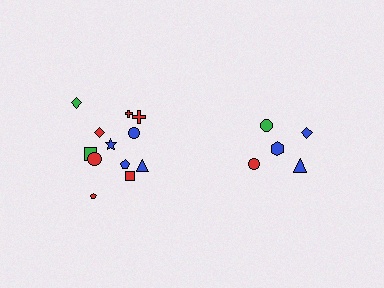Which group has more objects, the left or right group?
The left group.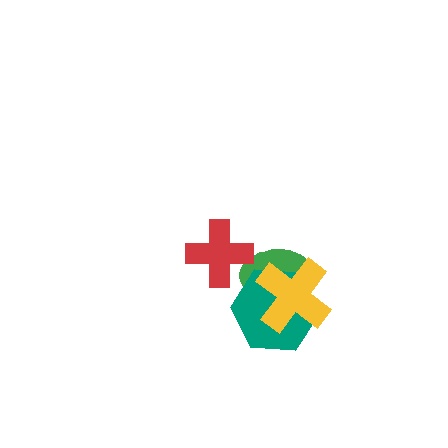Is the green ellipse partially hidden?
Yes, it is partially covered by another shape.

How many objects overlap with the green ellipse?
3 objects overlap with the green ellipse.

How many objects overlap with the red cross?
1 object overlaps with the red cross.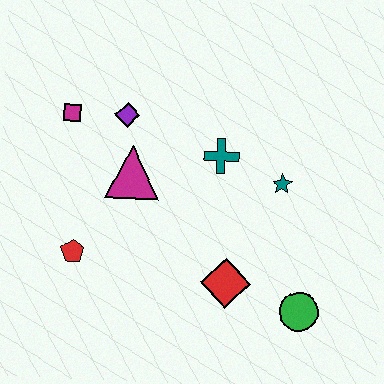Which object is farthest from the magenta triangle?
The green circle is farthest from the magenta triangle.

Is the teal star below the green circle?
No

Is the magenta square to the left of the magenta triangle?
Yes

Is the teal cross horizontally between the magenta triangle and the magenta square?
No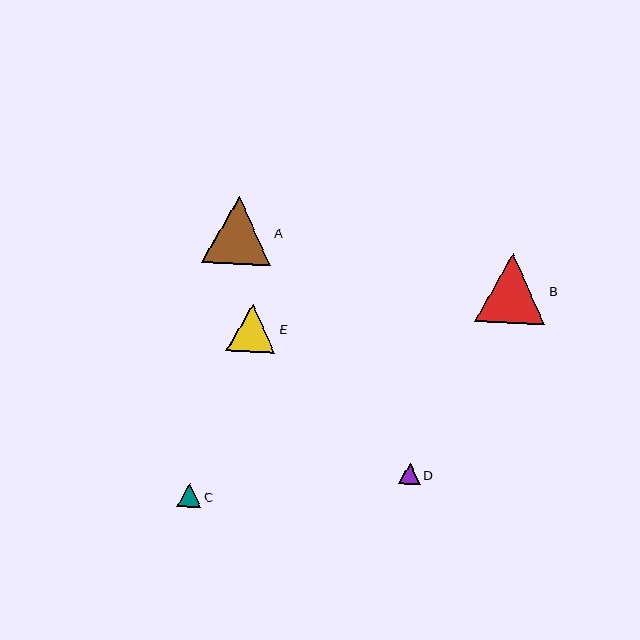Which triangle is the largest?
Triangle B is the largest with a size of approximately 70 pixels.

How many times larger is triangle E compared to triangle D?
Triangle E is approximately 2.2 times the size of triangle D.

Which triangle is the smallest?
Triangle D is the smallest with a size of approximately 22 pixels.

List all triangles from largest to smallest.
From largest to smallest: B, A, E, C, D.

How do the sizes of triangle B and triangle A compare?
Triangle B and triangle A are approximately the same size.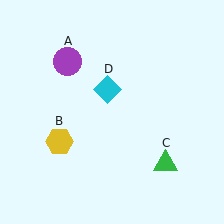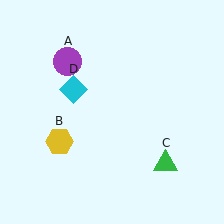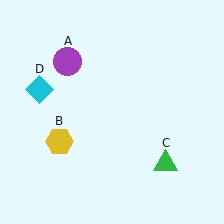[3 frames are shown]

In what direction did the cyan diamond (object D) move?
The cyan diamond (object D) moved left.